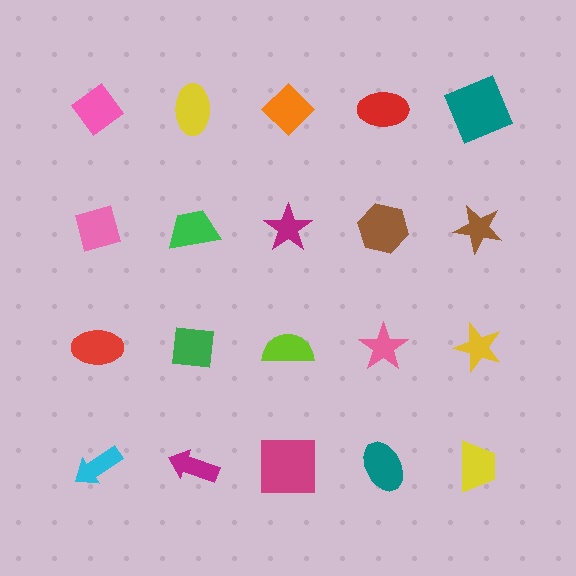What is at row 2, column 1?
A pink square.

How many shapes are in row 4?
5 shapes.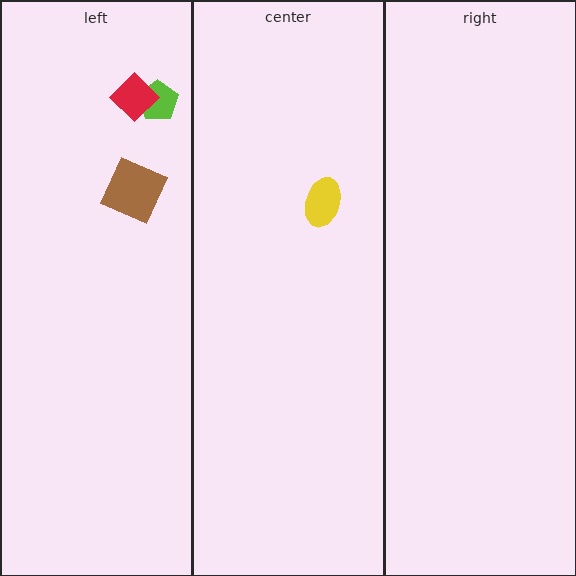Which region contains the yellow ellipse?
The center region.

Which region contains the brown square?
The left region.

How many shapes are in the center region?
1.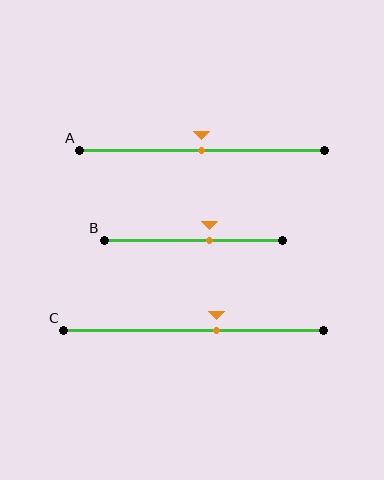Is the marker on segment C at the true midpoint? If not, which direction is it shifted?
No, the marker on segment C is shifted to the right by about 9% of the segment length.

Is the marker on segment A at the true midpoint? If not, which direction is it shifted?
Yes, the marker on segment A is at the true midpoint.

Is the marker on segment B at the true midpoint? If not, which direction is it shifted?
No, the marker on segment B is shifted to the right by about 9% of the segment length.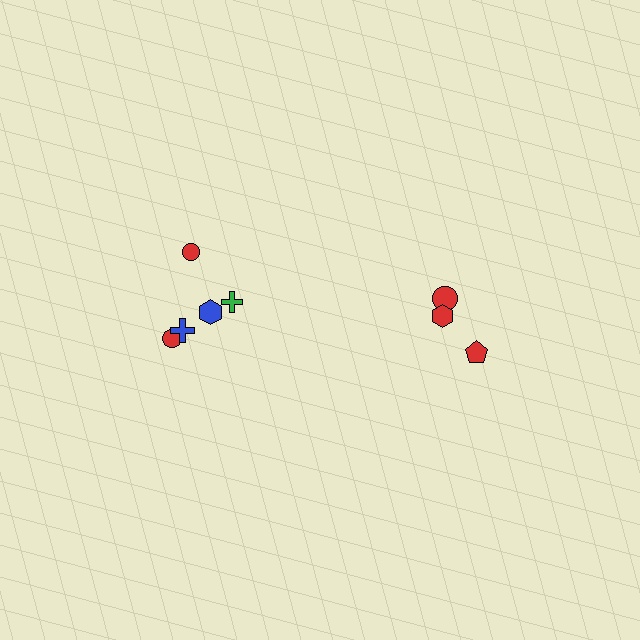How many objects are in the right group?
There are 3 objects.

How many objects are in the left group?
There are 5 objects.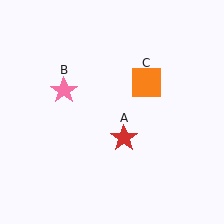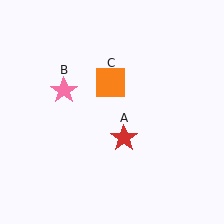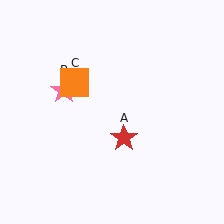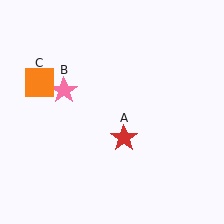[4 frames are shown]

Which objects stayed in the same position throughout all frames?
Red star (object A) and pink star (object B) remained stationary.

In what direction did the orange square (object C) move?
The orange square (object C) moved left.